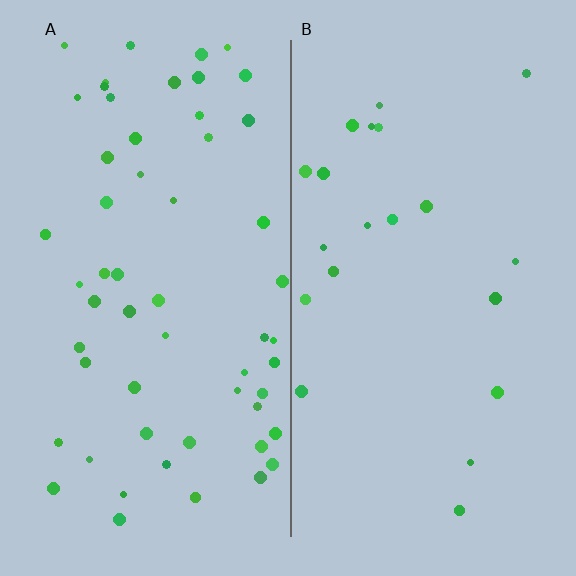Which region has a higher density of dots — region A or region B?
A (the left).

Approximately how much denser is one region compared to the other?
Approximately 2.7× — region A over region B.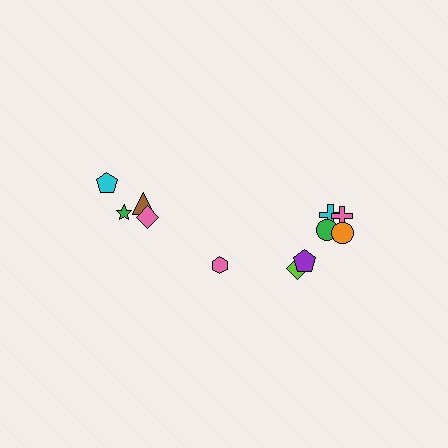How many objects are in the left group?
There are 4 objects.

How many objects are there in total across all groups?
There are 11 objects.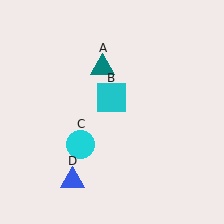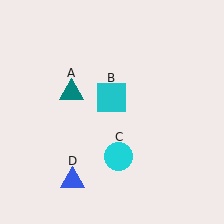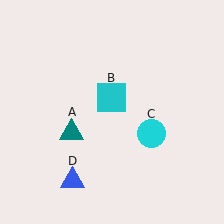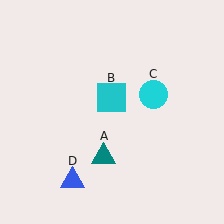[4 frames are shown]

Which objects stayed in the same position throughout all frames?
Cyan square (object B) and blue triangle (object D) remained stationary.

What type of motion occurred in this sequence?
The teal triangle (object A), cyan circle (object C) rotated counterclockwise around the center of the scene.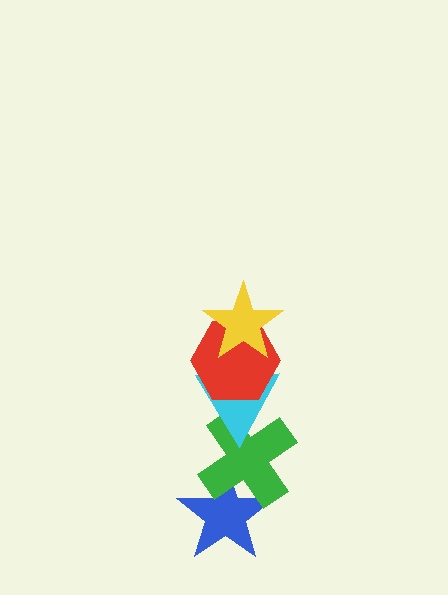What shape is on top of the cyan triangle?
The red hexagon is on top of the cyan triangle.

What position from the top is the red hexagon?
The red hexagon is 2nd from the top.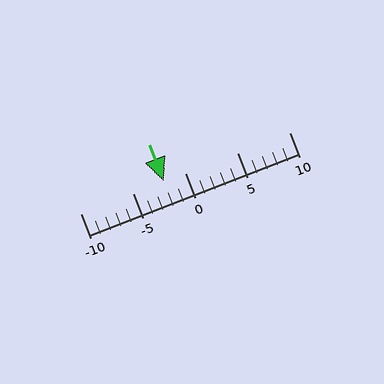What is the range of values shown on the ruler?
The ruler shows values from -10 to 10.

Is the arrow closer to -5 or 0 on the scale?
The arrow is closer to 0.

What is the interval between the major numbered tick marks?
The major tick marks are spaced 5 units apart.